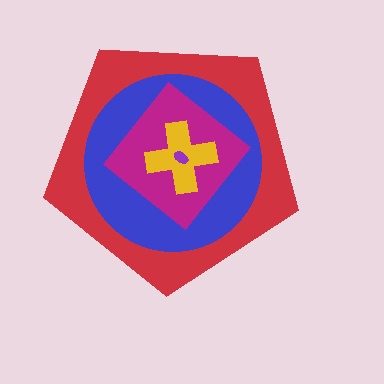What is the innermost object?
The purple ellipse.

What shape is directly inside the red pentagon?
The blue circle.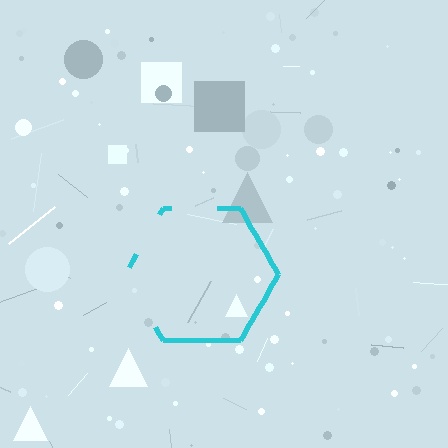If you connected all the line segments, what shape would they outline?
They would outline a hexagon.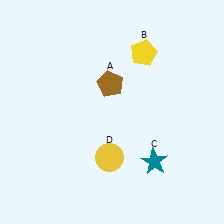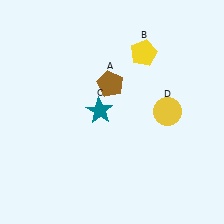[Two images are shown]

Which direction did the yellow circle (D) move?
The yellow circle (D) moved right.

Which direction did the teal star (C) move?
The teal star (C) moved left.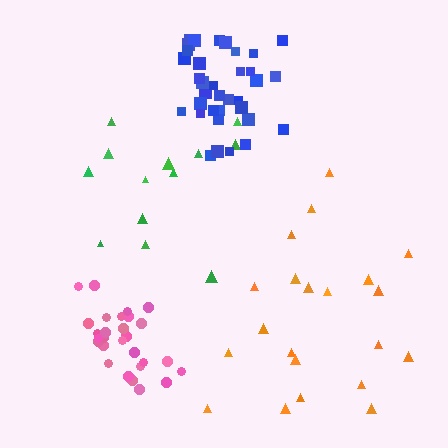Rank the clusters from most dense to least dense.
pink, blue, orange, green.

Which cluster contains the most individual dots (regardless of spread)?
Blue (35).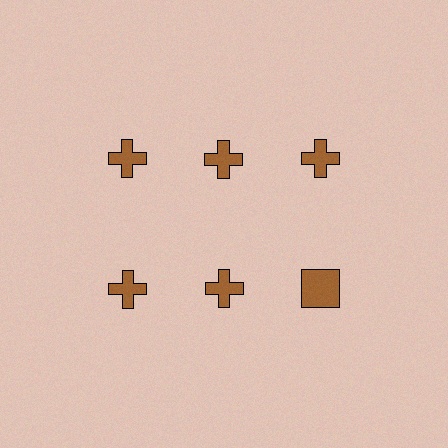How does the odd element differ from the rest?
It has a different shape: square instead of cross.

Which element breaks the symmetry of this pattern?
The brown square in the second row, center column breaks the symmetry. All other shapes are brown crosses.